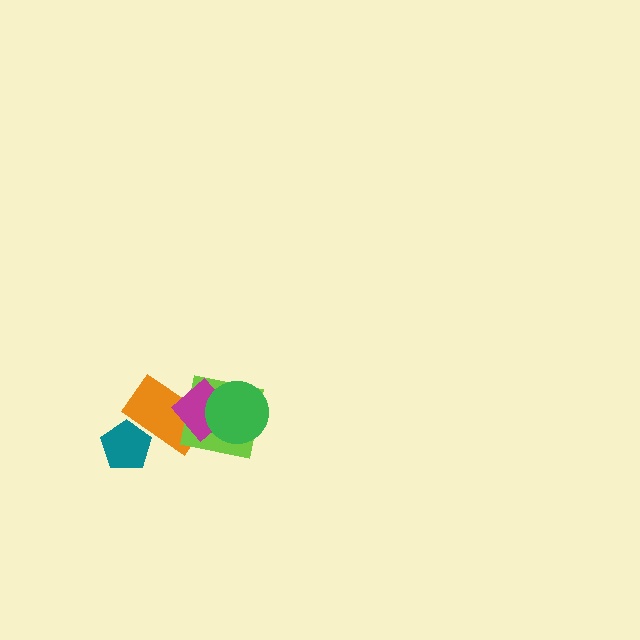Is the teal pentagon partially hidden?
No, no other shape covers it.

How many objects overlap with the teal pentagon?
1 object overlaps with the teal pentagon.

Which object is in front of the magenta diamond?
The green circle is in front of the magenta diamond.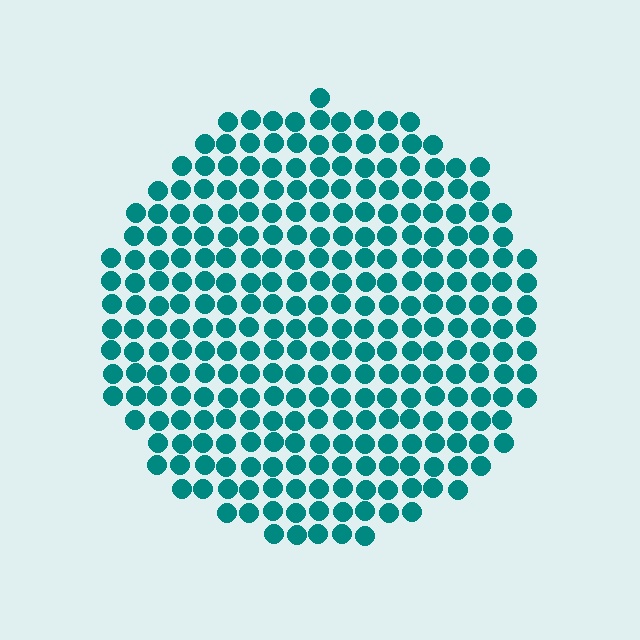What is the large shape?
The large shape is a circle.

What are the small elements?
The small elements are circles.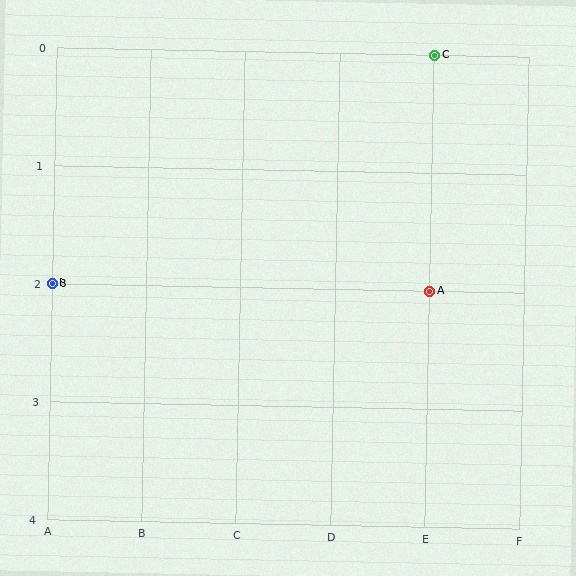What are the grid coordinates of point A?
Point A is at grid coordinates (E, 2).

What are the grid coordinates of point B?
Point B is at grid coordinates (A, 2).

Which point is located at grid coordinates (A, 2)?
Point B is at (A, 2).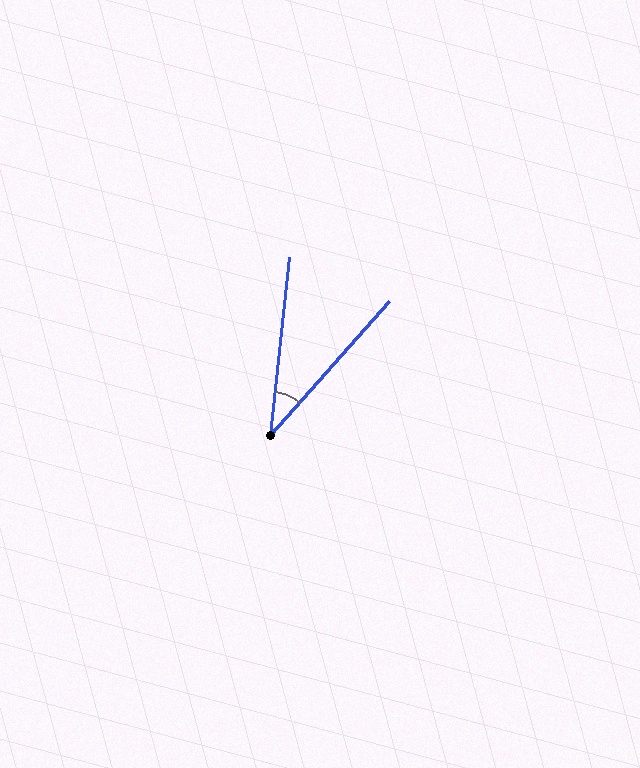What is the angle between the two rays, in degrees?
Approximately 35 degrees.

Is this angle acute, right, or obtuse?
It is acute.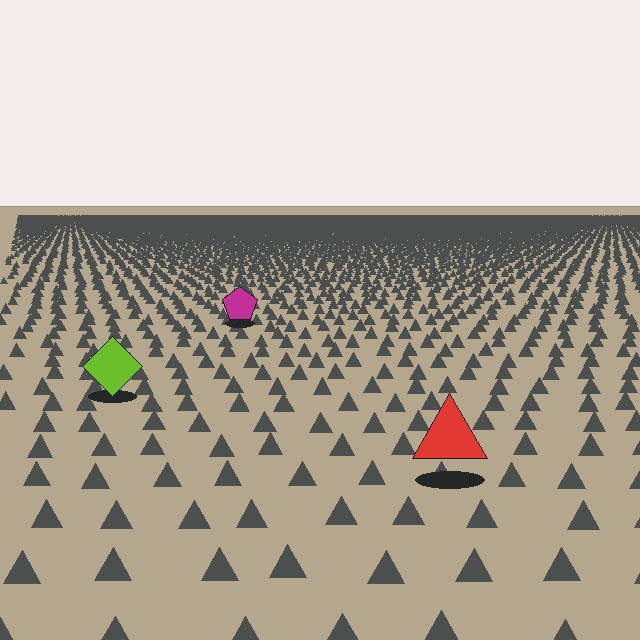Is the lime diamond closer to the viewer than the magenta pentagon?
Yes. The lime diamond is closer — you can tell from the texture gradient: the ground texture is coarser near it.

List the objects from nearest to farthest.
From nearest to farthest: the red triangle, the lime diamond, the magenta pentagon.